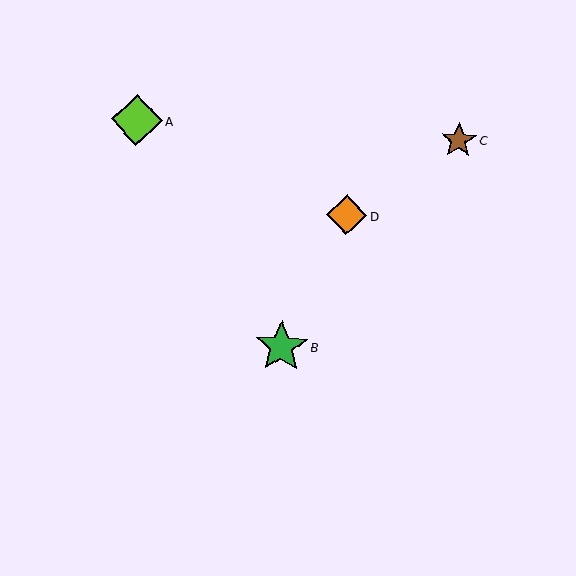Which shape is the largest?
The green star (labeled B) is the largest.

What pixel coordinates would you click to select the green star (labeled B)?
Click at (281, 347) to select the green star B.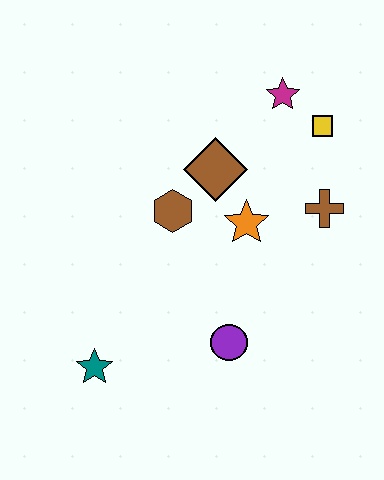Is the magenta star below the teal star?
No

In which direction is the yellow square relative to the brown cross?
The yellow square is above the brown cross.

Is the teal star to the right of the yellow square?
No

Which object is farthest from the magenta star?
The teal star is farthest from the magenta star.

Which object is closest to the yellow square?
The magenta star is closest to the yellow square.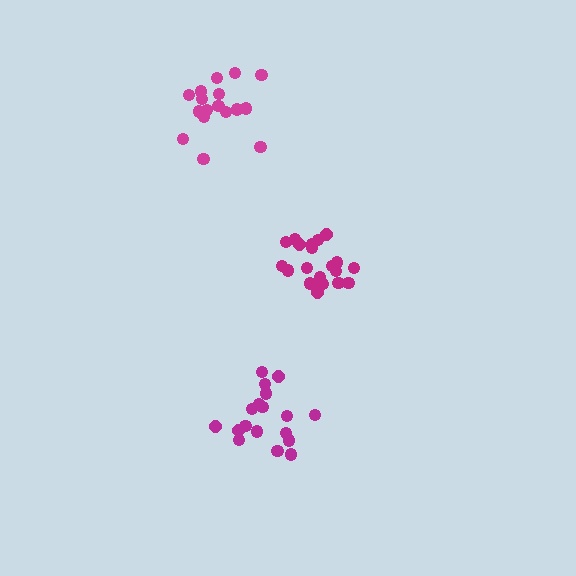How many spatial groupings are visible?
There are 3 spatial groupings.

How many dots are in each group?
Group 1: 20 dots, Group 2: 18 dots, Group 3: 17 dots (55 total).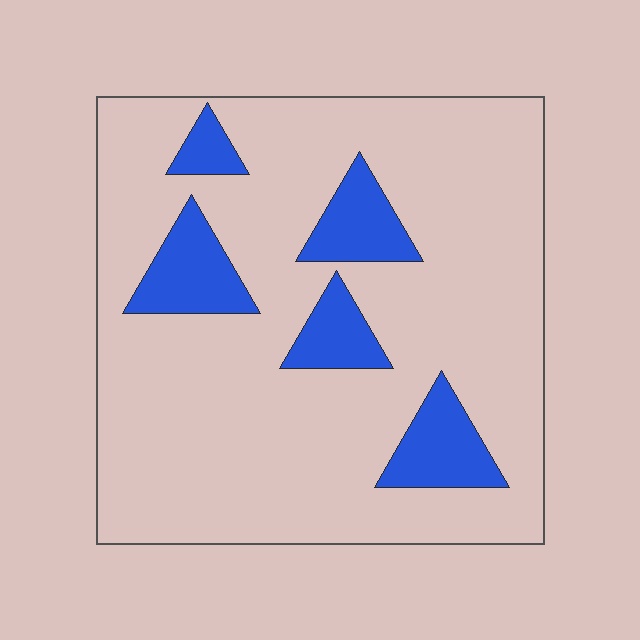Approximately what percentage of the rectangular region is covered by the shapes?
Approximately 15%.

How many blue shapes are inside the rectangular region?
5.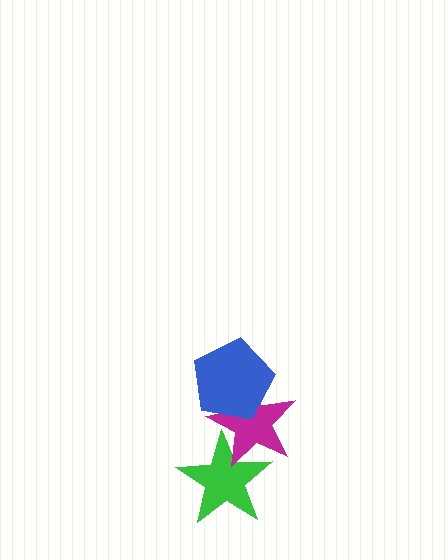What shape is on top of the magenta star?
The blue pentagon is on top of the magenta star.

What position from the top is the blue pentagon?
The blue pentagon is 1st from the top.